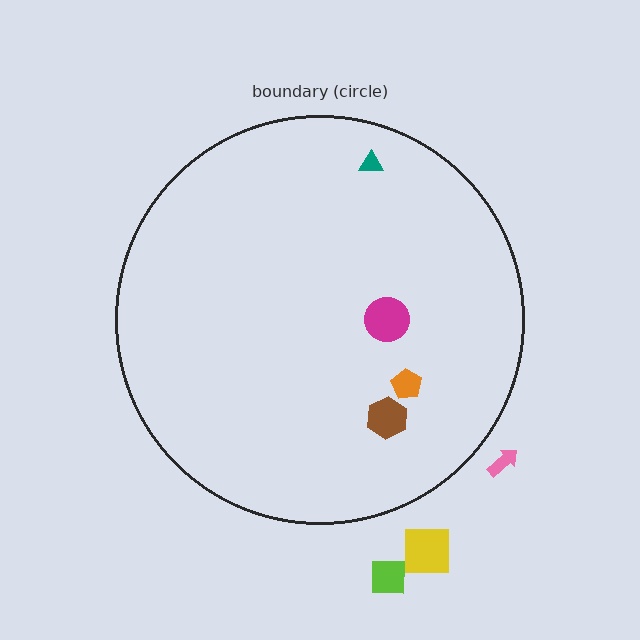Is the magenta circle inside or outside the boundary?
Inside.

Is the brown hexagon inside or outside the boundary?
Inside.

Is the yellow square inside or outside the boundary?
Outside.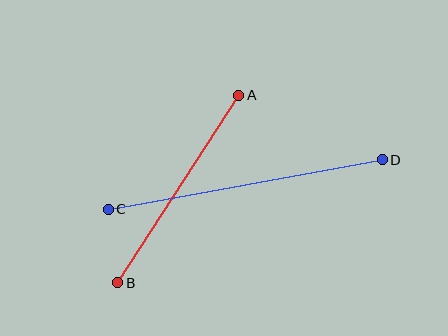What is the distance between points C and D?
The distance is approximately 279 pixels.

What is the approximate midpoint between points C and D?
The midpoint is at approximately (245, 184) pixels.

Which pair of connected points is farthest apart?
Points C and D are farthest apart.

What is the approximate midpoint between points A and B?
The midpoint is at approximately (178, 189) pixels.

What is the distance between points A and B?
The distance is approximately 223 pixels.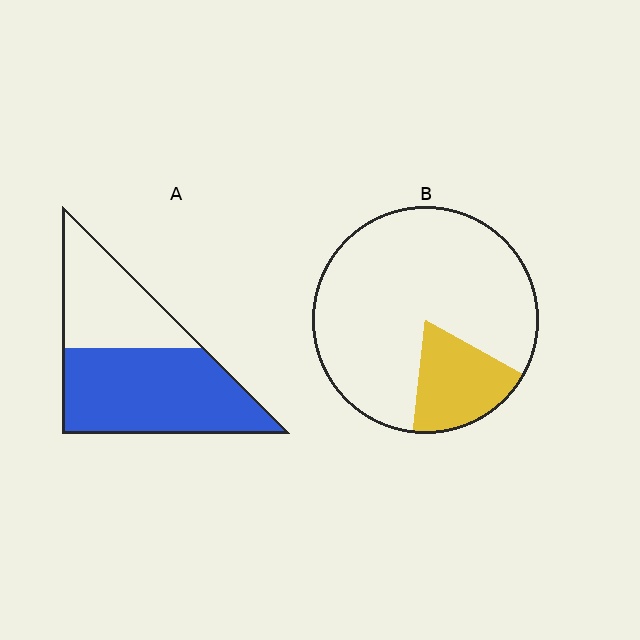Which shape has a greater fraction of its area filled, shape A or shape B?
Shape A.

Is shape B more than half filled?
No.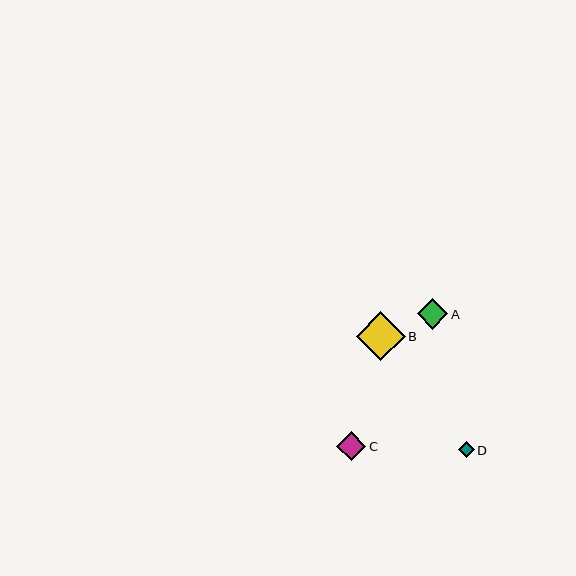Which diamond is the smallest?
Diamond D is the smallest with a size of approximately 16 pixels.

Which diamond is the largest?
Diamond B is the largest with a size of approximately 48 pixels.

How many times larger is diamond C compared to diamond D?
Diamond C is approximately 1.8 times the size of diamond D.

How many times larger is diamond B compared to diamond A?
Diamond B is approximately 1.6 times the size of diamond A.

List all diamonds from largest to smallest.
From largest to smallest: B, A, C, D.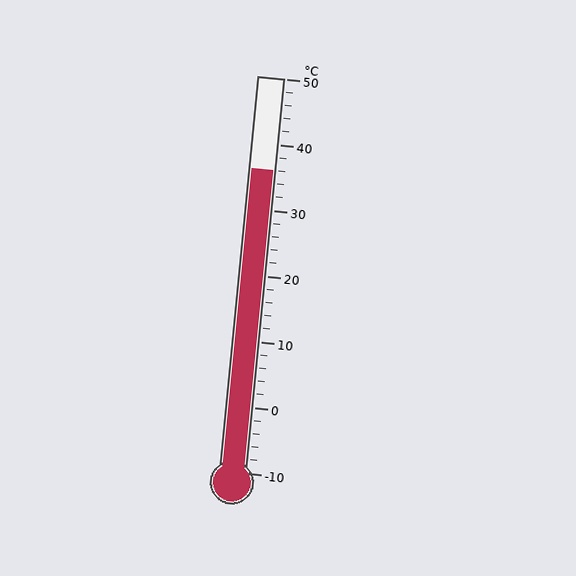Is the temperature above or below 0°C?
The temperature is above 0°C.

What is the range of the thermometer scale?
The thermometer scale ranges from -10°C to 50°C.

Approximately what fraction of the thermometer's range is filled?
The thermometer is filled to approximately 75% of its range.